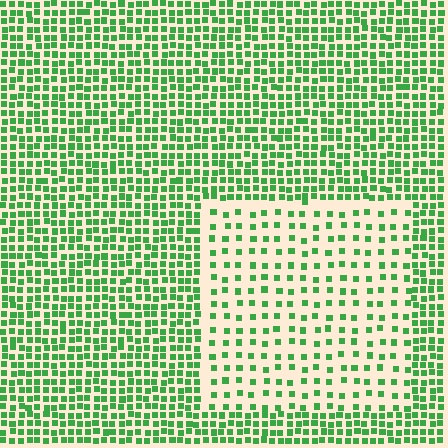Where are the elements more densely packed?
The elements are more densely packed outside the rectangle boundary.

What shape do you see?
I see a rectangle.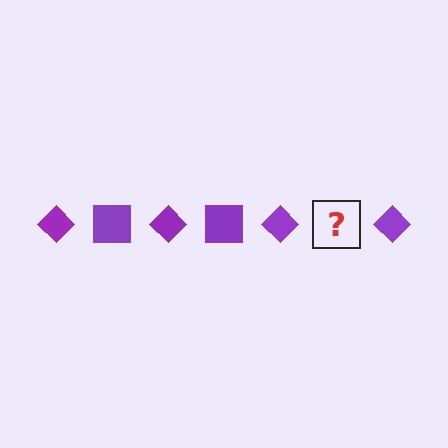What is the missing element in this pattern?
The missing element is a purple square.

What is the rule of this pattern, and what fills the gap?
The rule is that the pattern cycles through diamond, square shapes in purple. The gap should be filled with a purple square.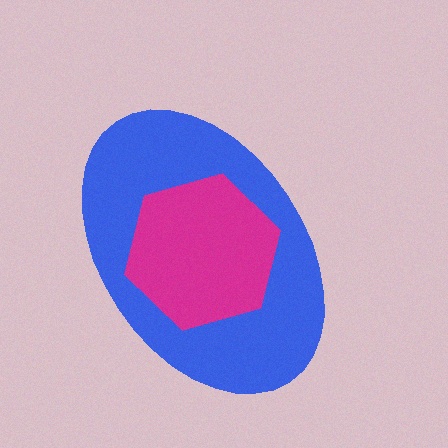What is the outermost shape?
The blue ellipse.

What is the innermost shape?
The magenta hexagon.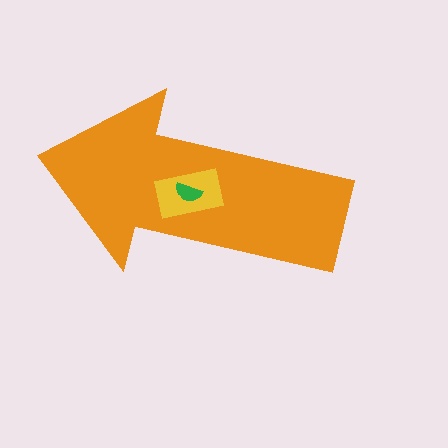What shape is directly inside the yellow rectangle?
The green semicircle.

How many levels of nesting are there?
3.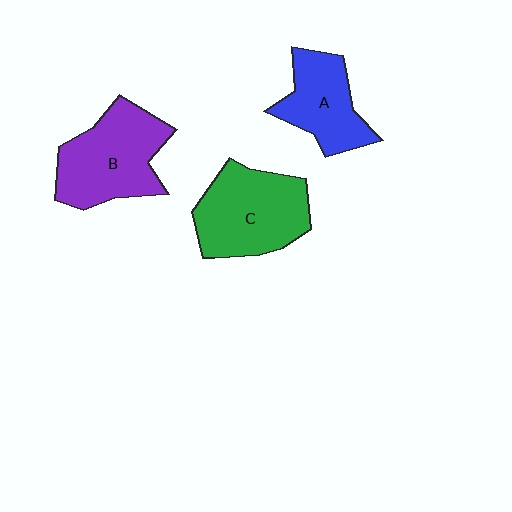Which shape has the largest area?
Shape C (green).